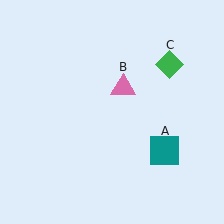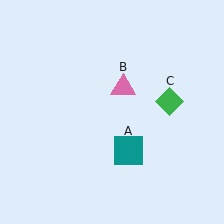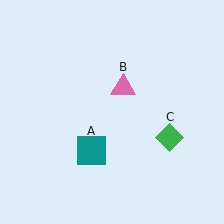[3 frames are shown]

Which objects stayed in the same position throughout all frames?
Pink triangle (object B) remained stationary.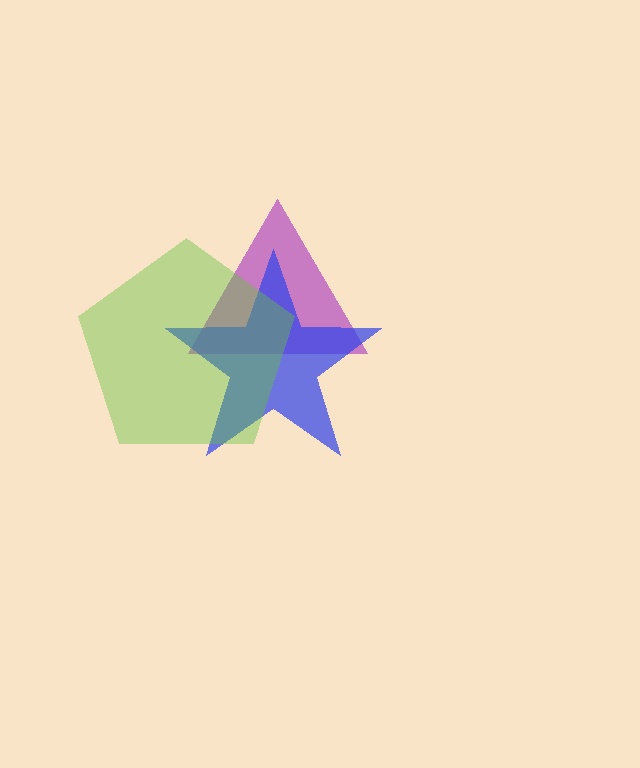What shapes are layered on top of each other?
The layered shapes are: a purple triangle, a blue star, a lime pentagon.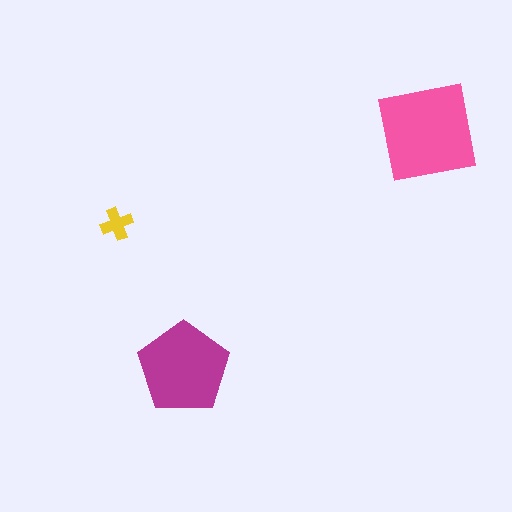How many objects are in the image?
There are 3 objects in the image.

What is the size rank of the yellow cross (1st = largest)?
3rd.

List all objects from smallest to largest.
The yellow cross, the magenta pentagon, the pink square.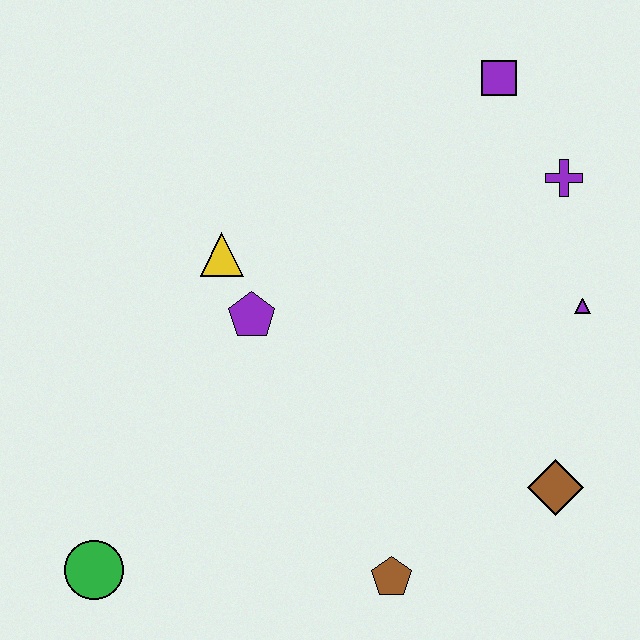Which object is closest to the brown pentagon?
The brown diamond is closest to the brown pentagon.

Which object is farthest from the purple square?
The green circle is farthest from the purple square.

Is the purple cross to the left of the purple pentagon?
No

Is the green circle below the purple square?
Yes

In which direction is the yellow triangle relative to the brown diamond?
The yellow triangle is to the left of the brown diamond.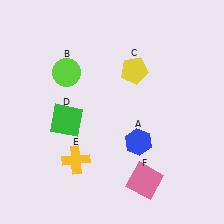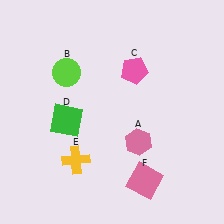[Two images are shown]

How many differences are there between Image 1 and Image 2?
There are 2 differences between the two images.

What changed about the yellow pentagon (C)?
In Image 1, C is yellow. In Image 2, it changed to pink.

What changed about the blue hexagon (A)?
In Image 1, A is blue. In Image 2, it changed to pink.